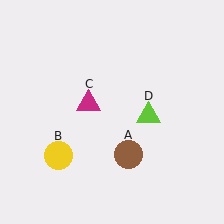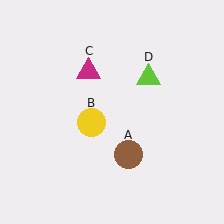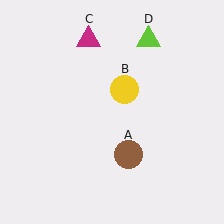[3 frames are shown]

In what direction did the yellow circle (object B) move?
The yellow circle (object B) moved up and to the right.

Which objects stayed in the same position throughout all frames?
Brown circle (object A) remained stationary.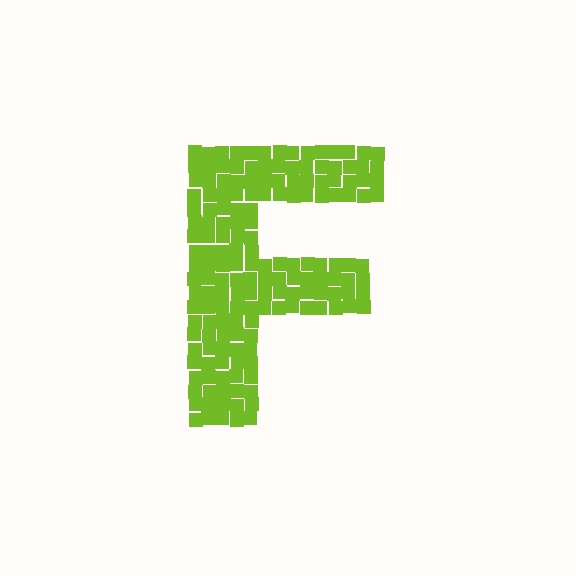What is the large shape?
The large shape is the letter F.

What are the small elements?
The small elements are squares.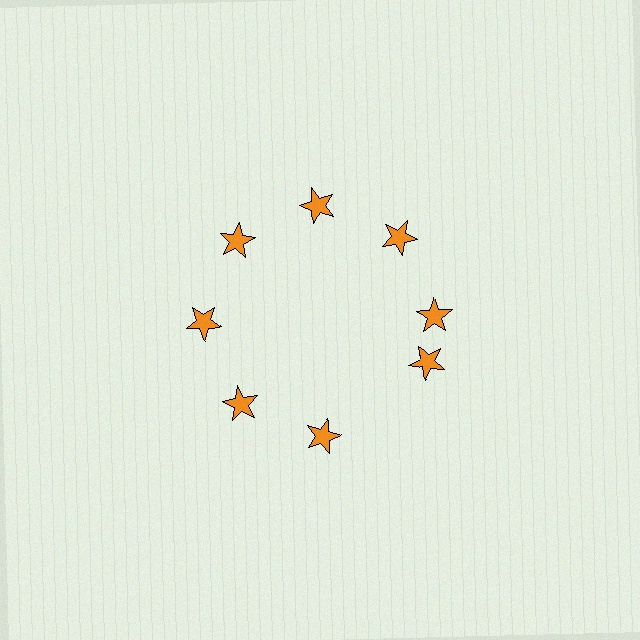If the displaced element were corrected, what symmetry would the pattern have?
It would have 8-fold rotational symmetry — the pattern would map onto itself every 45 degrees.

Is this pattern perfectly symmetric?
No. The 8 orange stars are arranged in a ring, but one element near the 4 o'clock position is rotated out of alignment along the ring, breaking the 8-fold rotational symmetry.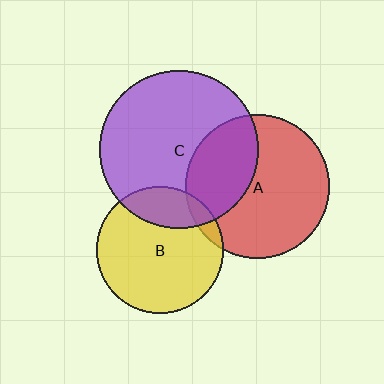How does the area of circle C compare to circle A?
Approximately 1.2 times.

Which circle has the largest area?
Circle C (purple).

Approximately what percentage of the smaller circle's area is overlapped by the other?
Approximately 35%.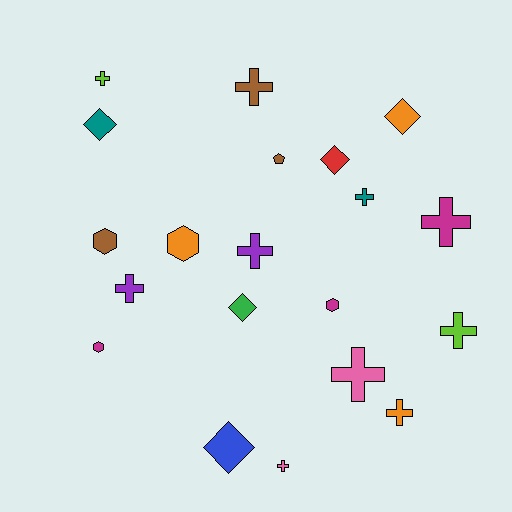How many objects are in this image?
There are 20 objects.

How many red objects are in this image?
There is 1 red object.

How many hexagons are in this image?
There are 4 hexagons.